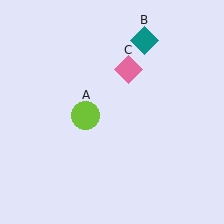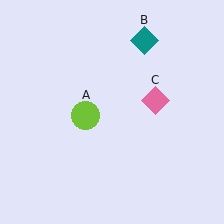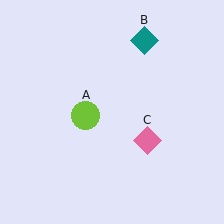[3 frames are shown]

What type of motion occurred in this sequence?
The pink diamond (object C) rotated clockwise around the center of the scene.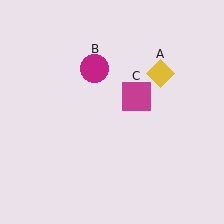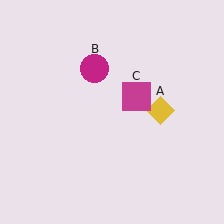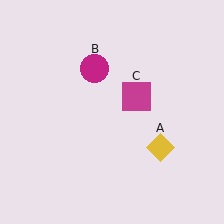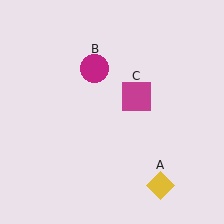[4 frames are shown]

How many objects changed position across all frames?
1 object changed position: yellow diamond (object A).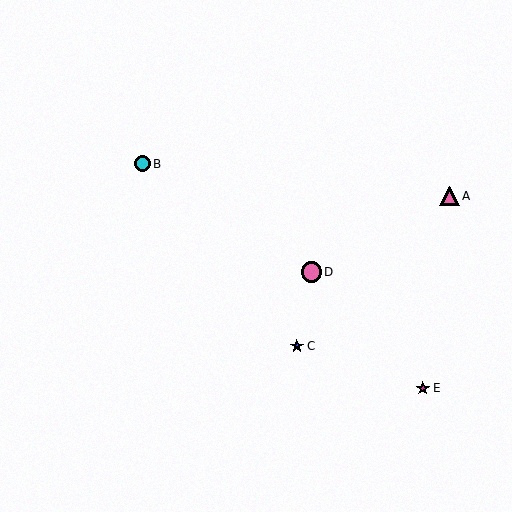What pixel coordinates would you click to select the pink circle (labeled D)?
Click at (311, 272) to select the pink circle D.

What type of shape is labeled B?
Shape B is a cyan circle.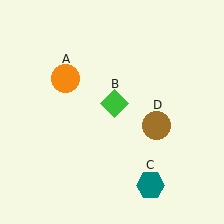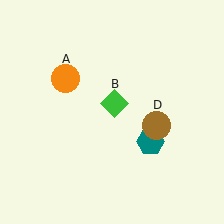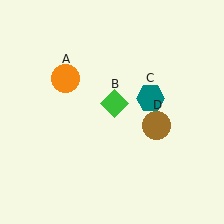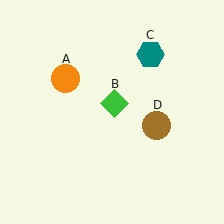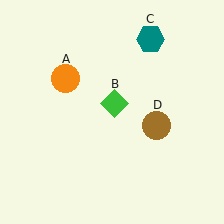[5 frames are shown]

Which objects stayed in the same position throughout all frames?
Orange circle (object A) and green diamond (object B) and brown circle (object D) remained stationary.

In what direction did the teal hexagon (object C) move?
The teal hexagon (object C) moved up.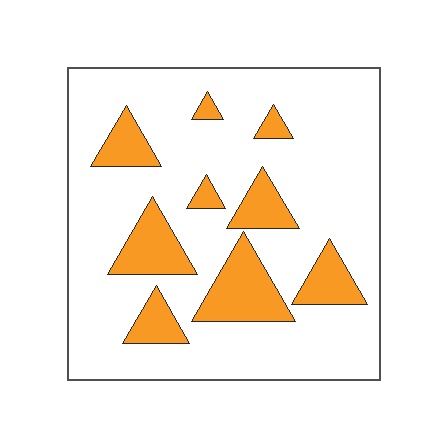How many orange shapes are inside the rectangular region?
9.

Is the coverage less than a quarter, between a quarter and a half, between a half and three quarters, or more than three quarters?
Less than a quarter.